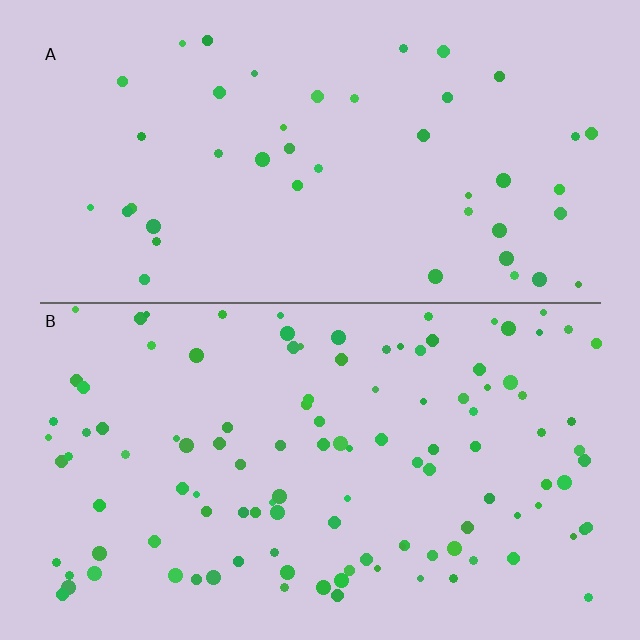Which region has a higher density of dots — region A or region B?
B (the bottom).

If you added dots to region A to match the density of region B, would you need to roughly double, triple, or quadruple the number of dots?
Approximately triple.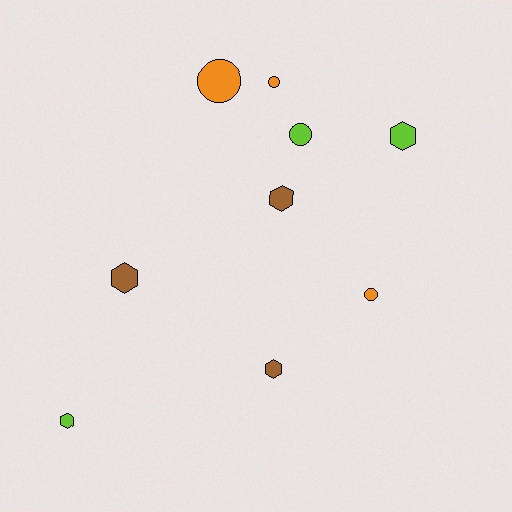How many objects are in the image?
There are 9 objects.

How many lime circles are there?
There is 1 lime circle.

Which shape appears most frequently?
Hexagon, with 5 objects.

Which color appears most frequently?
Orange, with 3 objects.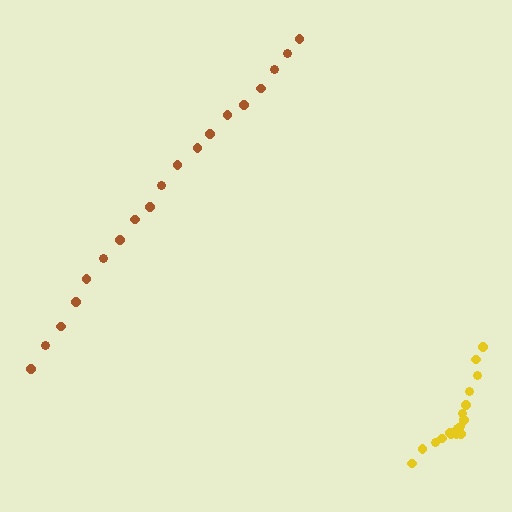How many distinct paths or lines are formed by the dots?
There are 2 distinct paths.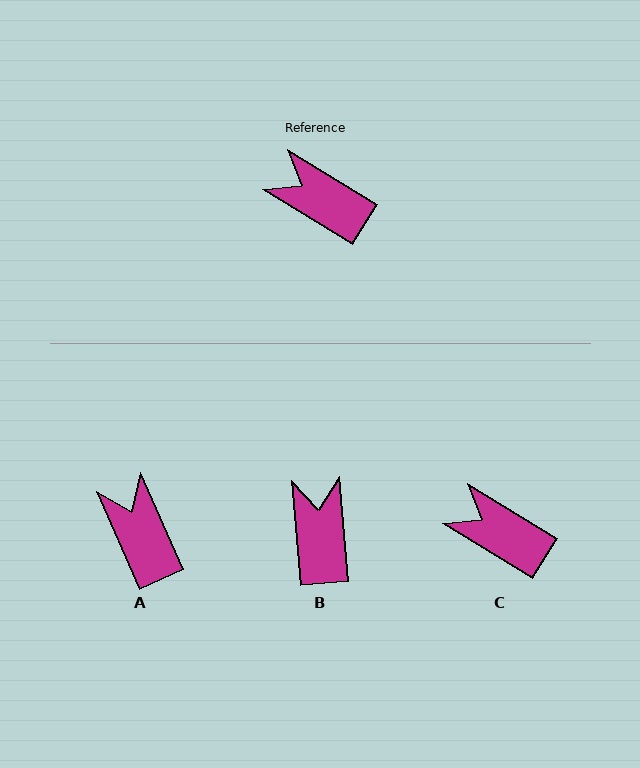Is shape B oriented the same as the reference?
No, it is off by about 54 degrees.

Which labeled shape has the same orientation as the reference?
C.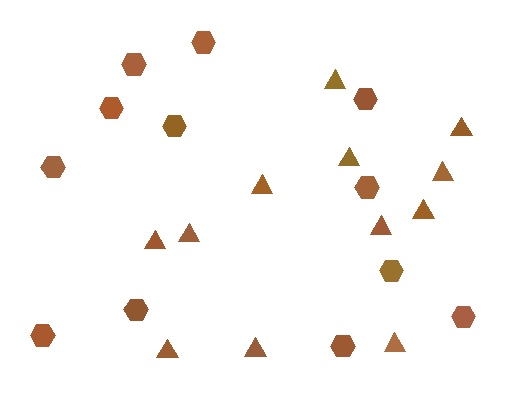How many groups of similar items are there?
There are 2 groups: one group of triangles (12) and one group of hexagons (12).